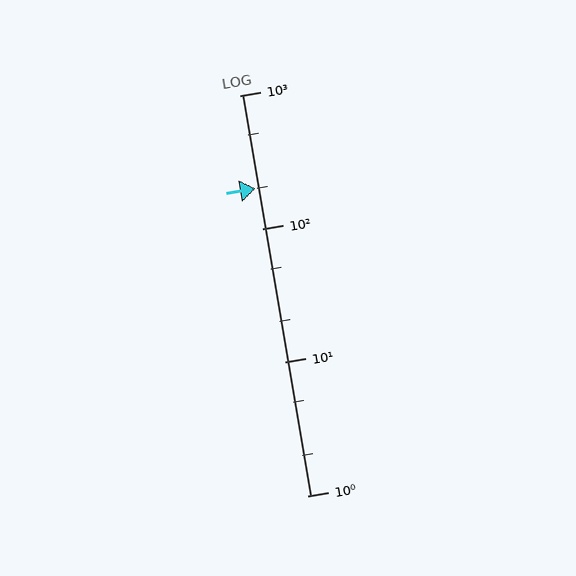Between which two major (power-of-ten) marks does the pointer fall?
The pointer is between 100 and 1000.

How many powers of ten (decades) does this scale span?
The scale spans 3 decades, from 1 to 1000.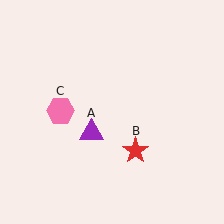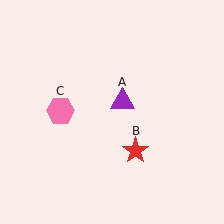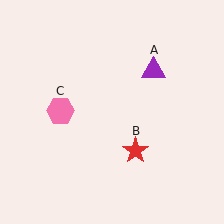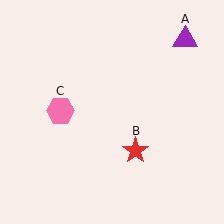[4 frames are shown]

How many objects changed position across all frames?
1 object changed position: purple triangle (object A).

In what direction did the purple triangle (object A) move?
The purple triangle (object A) moved up and to the right.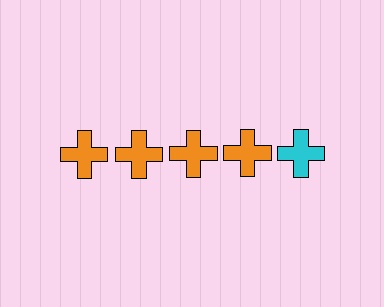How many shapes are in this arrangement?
There are 5 shapes arranged in a grid pattern.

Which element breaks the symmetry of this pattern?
The cyan cross in the top row, rightmost column breaks the symmetry. All other shapes are orange crosses.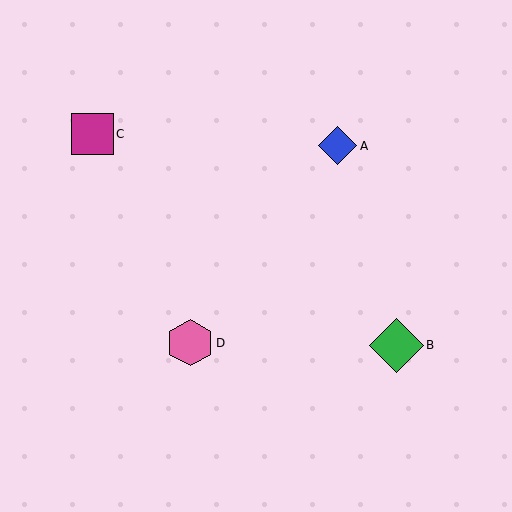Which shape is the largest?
The green diamond (labeled B) is the largest.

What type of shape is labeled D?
Shape D is a pink hexagon.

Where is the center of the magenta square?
The center of the magenta square is at (92, 134).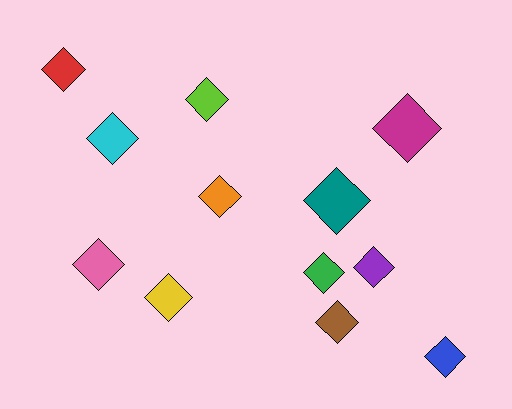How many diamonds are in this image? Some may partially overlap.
There are 12 diamonds.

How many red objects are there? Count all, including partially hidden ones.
There is 1 red object.